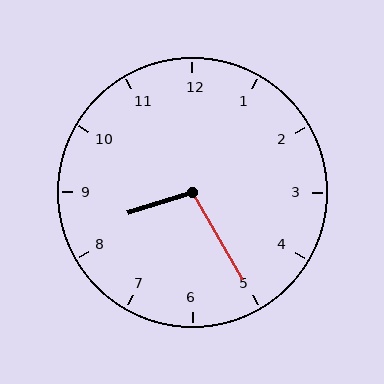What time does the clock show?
8:25.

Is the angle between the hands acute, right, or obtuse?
It is obtuse.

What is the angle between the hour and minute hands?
Approximately 102 degrees.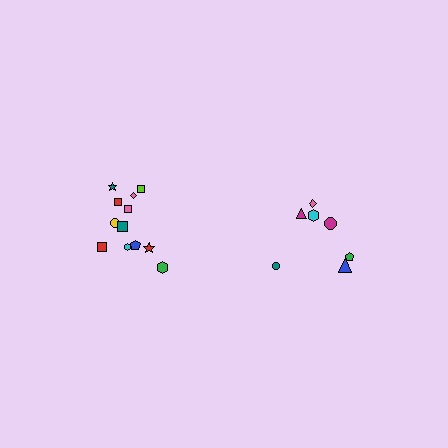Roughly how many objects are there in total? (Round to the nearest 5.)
Roughly 20 objects in total.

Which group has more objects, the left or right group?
The left group.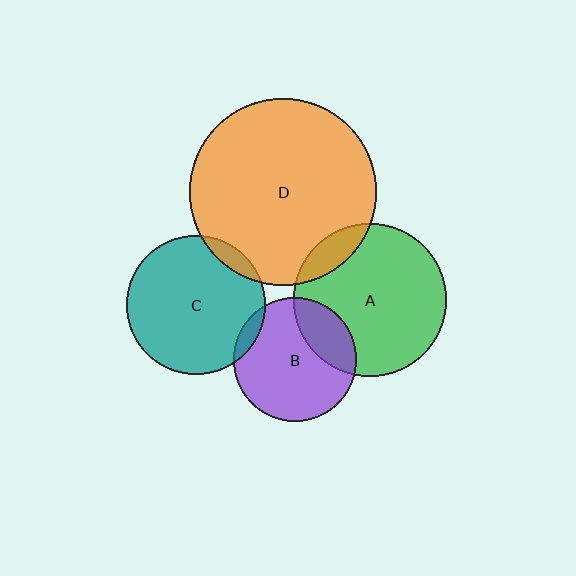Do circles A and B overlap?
Yes.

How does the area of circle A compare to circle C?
Approximately 1.2 times.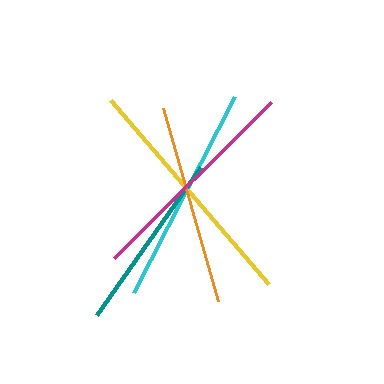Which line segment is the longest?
The yellow line is the longest at approximately 242 pixels.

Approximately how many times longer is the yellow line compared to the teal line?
The yellow line is approximately 1.3 times the length of the teal line.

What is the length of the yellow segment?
The yellow segment is approximately 242 pixels long.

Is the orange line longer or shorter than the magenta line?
The magenta line is longer than the orange line.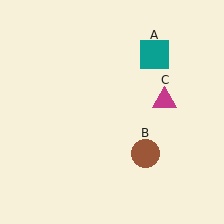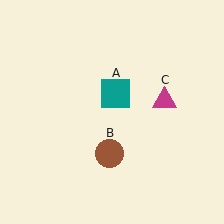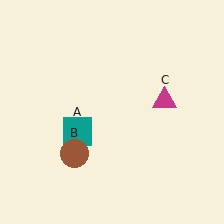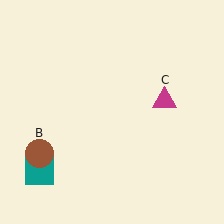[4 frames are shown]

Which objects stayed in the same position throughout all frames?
Magenta triangle (object C) remained stationary.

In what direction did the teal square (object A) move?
The teal square (object A) moved down and to the left.